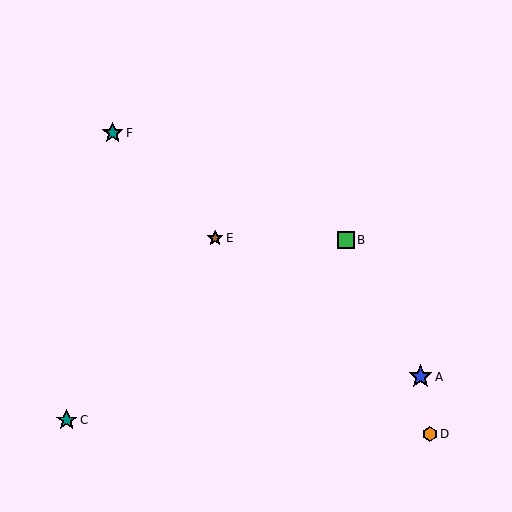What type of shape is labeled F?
Shape F is a teal star.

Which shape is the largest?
The blue star (labeled A) is the largest.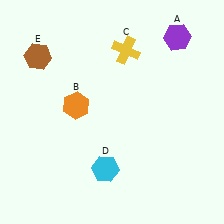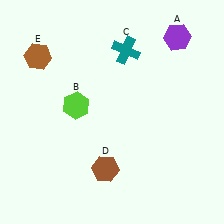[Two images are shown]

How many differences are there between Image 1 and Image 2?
There are 3 differences between the two images.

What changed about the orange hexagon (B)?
In Image 1, B is orange. In Image 2, it changed to lime.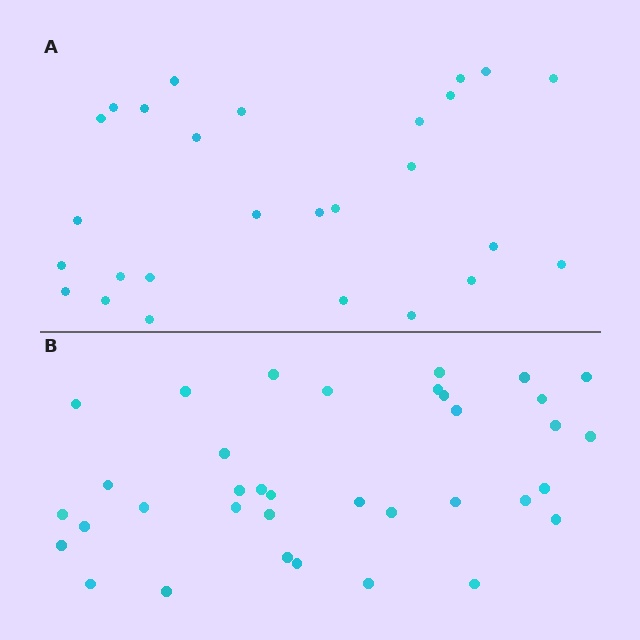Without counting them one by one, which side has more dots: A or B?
Region B (the bottom region) has more dots.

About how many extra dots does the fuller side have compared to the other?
Region B has roughly 8 or so more dots than region A.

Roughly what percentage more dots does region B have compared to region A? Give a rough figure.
About 35% more.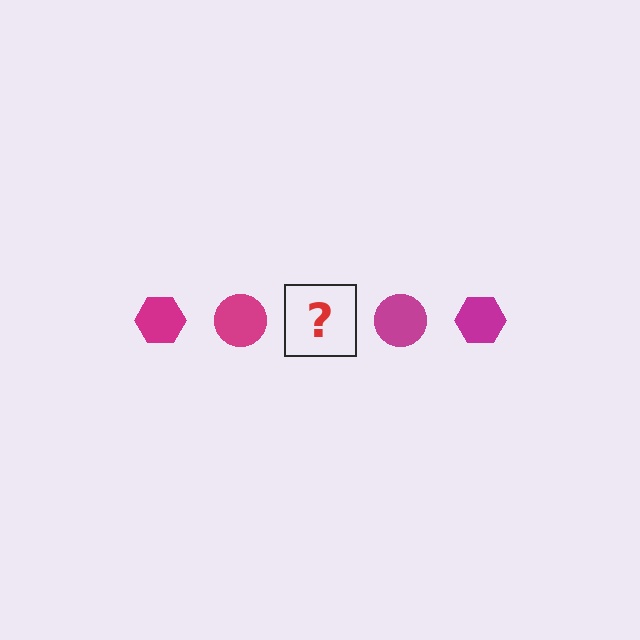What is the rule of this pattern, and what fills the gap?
The rule is that the pattern cycles through hexagon, circle shapes in magenta. The gap should be filled with a magenta hexagon.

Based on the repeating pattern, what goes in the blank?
The blank should be a magenta hexagon.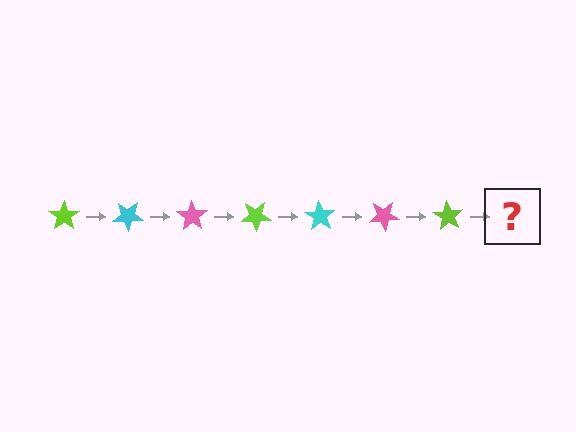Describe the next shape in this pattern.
It should be a cyan star, rotated 245 degrees from the start.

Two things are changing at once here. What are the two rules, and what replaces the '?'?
The two rules are that it rotates 35 degrees each step and the color cycles through lime, cyan, and pink. The '?' should be a cyan star, rotated 245 degrees from the start.